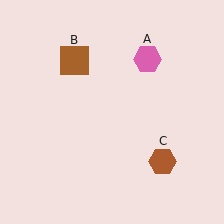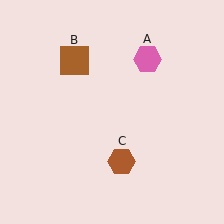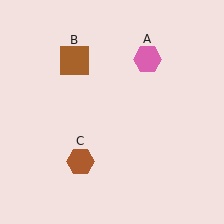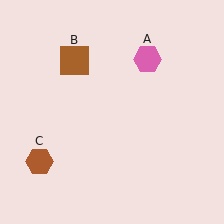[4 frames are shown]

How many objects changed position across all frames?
1 object changed position: brown hexagon (object C).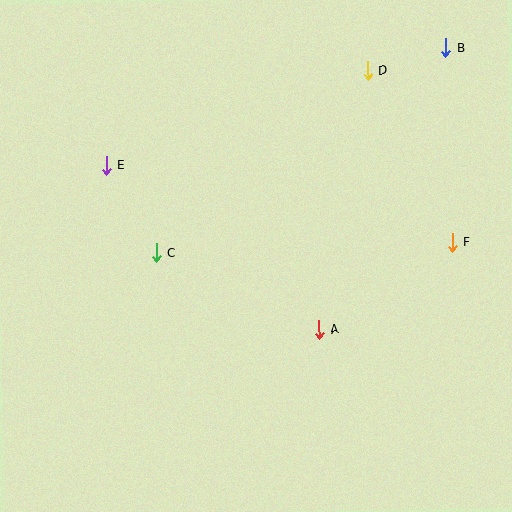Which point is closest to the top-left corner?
Point E is closest to the top-left corner.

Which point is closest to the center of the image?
Point A at (319, 330) is closest to the center.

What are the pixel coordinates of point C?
Point C is at (156, 253).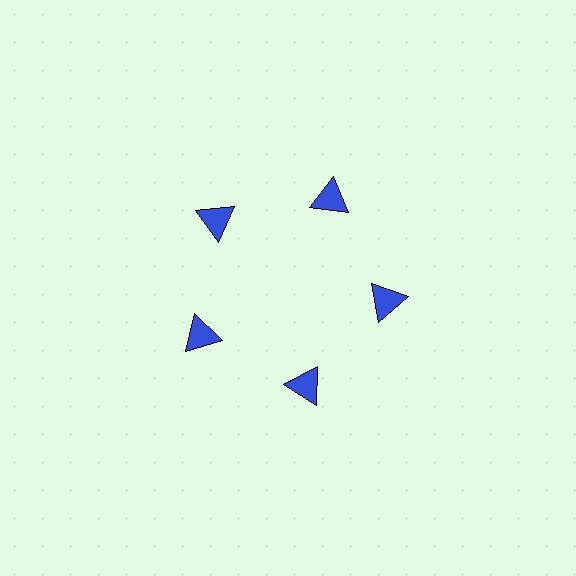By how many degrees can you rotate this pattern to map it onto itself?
The pattern maps onto itself every 72 degrees of rotation.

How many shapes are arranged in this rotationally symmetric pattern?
There are 5 shapes, arranged in 5 groups of 1.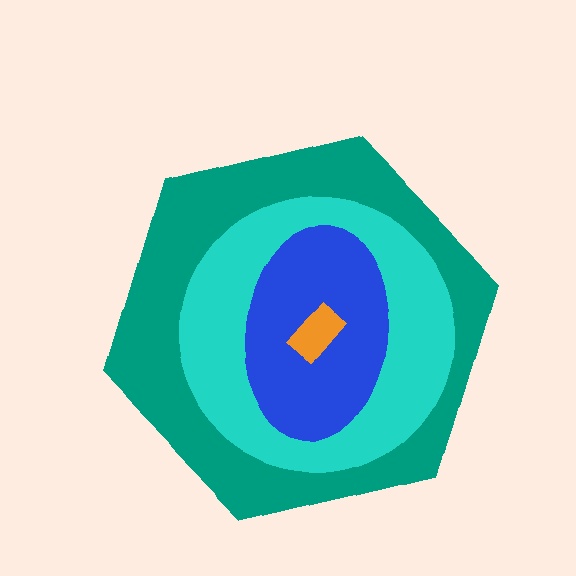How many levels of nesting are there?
4.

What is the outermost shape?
The teal hexagon.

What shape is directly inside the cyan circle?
The blue ellipse.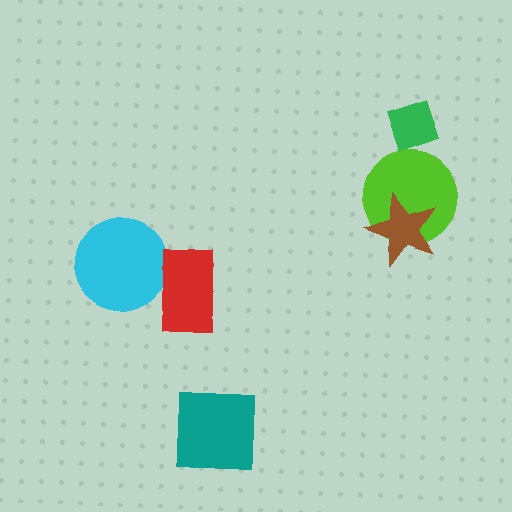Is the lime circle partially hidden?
Yes, it is partially covered by another shape.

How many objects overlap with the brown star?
1 object overlaps with the brown star.